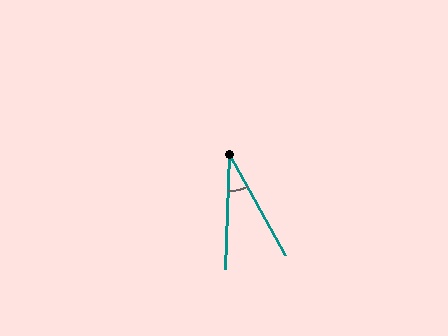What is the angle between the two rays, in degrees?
Approximately 31 degrees.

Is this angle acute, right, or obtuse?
It is acute.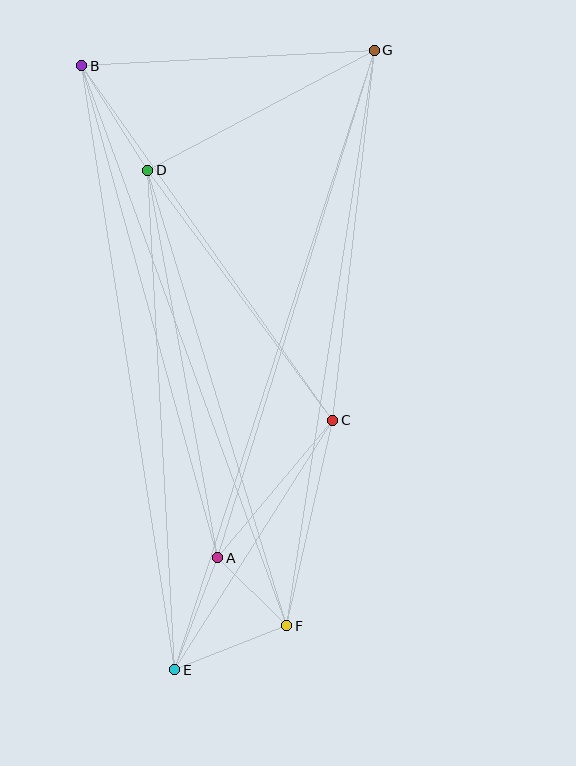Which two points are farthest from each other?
Points E and G are farthest from each other.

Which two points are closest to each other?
Points A and F are closest to each other.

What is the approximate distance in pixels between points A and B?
The distance between A and B is approximately 511 pixels.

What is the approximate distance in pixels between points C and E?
The distance between C and E is approximately 295 pixels.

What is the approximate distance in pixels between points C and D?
The distance between C and D is approximately 311 pixels.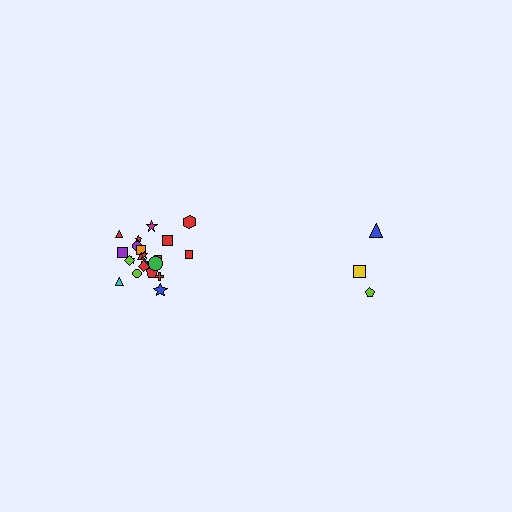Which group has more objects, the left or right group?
The left group.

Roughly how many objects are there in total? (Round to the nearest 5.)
Roughly 25 objects in total.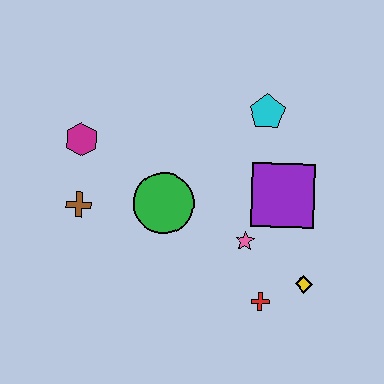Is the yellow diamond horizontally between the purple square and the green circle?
No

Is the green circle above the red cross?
Yes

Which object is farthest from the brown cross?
The yellow diamond is farthest from the brown cross.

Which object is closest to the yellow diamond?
The red cross is closest to the yellow diamond.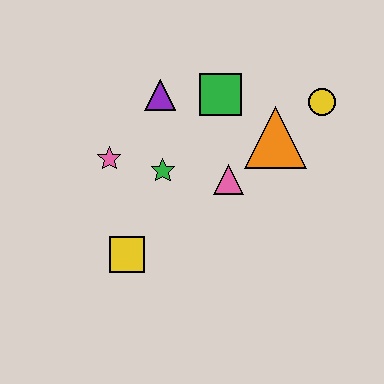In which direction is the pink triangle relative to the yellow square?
The pink triangle is to the right of the yellow square.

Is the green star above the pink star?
No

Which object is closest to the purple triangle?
The green square is closest to the purple triangle.